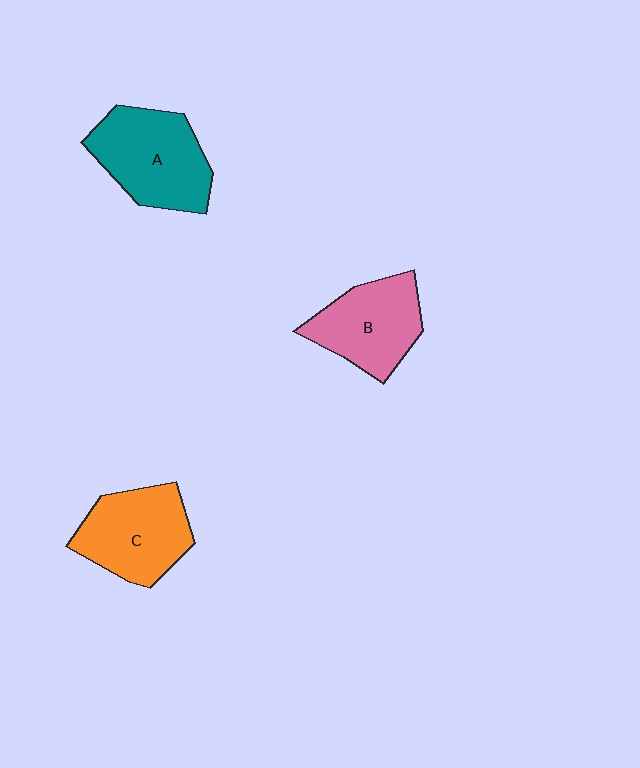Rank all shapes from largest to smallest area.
From largest to smallest: A (teal), C (orange), B (pink).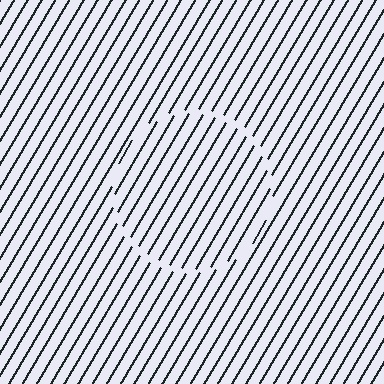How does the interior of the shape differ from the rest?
The interior of the shape contains the same grating, shifted by half a period — the contour is defined by the phase discontinuity where line-ends from the inner and outer gratings abut.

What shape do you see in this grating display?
An illusory circle. The interior of the shape contains the same grating, shifted by half a period — the contour is defined by the phase discontinuity where line-ends from the inner and outer gratings abut.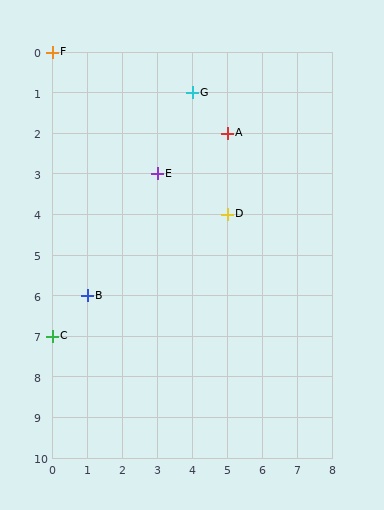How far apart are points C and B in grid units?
Points C and B are 1 column and 1 row apart (about 1.4 grid units diagonally).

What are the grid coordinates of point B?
Point B is at grid coordinates (1, 6).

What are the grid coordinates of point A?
Point A is at grid coordinates (5, 2).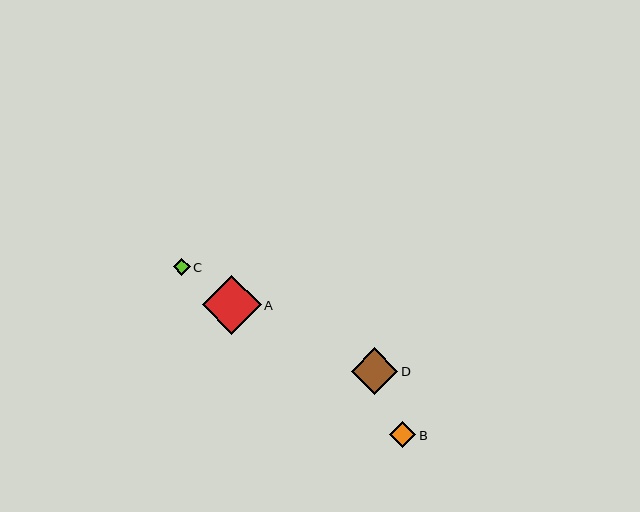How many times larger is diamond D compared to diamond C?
Diamond D is approximately 2.8 times the size of diamond C.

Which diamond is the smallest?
Diamond C is the smallest with a size of approximately 17 pixels.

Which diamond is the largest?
Diamond A is the largest with a size of approximately 59 pixels.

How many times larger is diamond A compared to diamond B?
Diamond A is approximately 2.2 times the size of diamond B.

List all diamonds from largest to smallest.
From largest to smallest: A, D, B, C.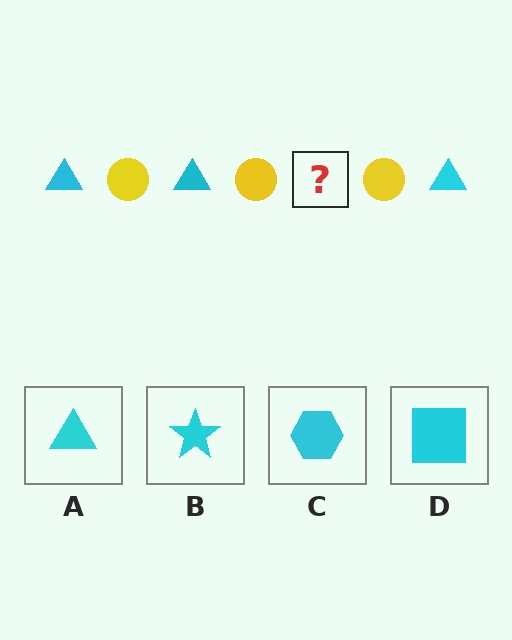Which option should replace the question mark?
Option A.